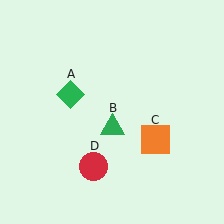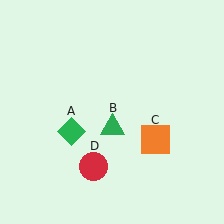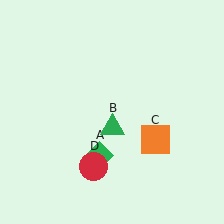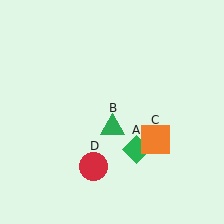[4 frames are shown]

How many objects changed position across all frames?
1 object changed position: green diamond (object A).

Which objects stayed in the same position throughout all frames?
Green triangle (object B) and orange square (object C) and red circle (object D) remained stationary.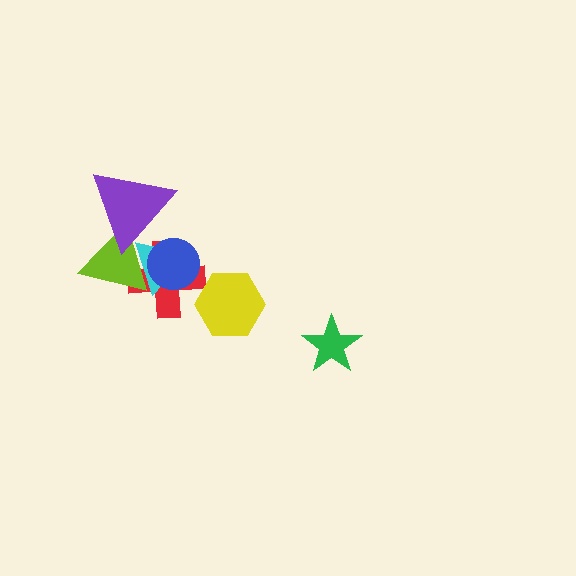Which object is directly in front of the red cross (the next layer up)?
The cyan triangle is directly in front of the red cross.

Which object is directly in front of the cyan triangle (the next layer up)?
The lime triangle is directly in front of the cyan triangle.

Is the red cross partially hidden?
Yes, it is partially covered by another shape.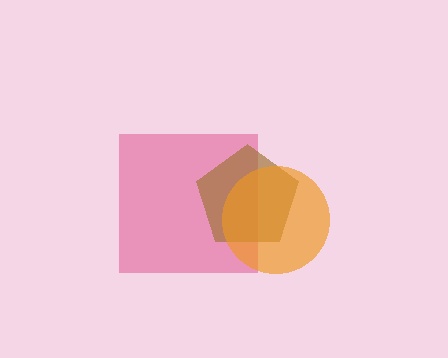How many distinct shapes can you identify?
There are 3 distinct shapes: a pink square, a brown pentagon, an orange circle.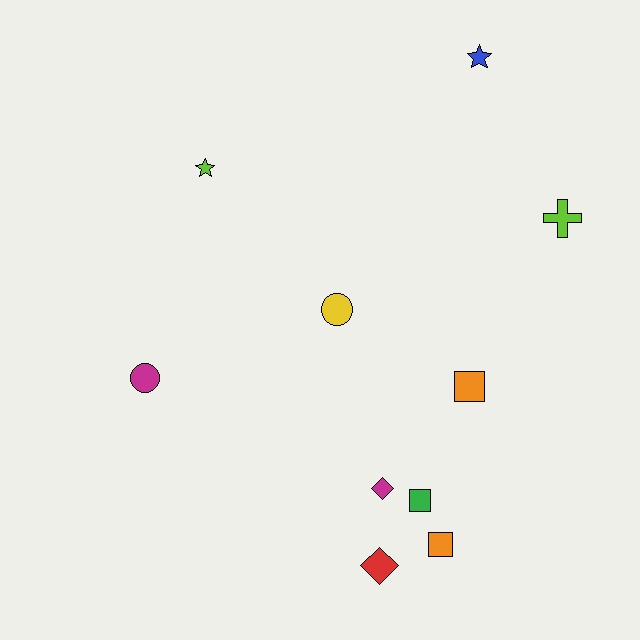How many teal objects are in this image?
There are no teal objects.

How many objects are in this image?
There are 10 objects.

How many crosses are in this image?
There is 1 cross.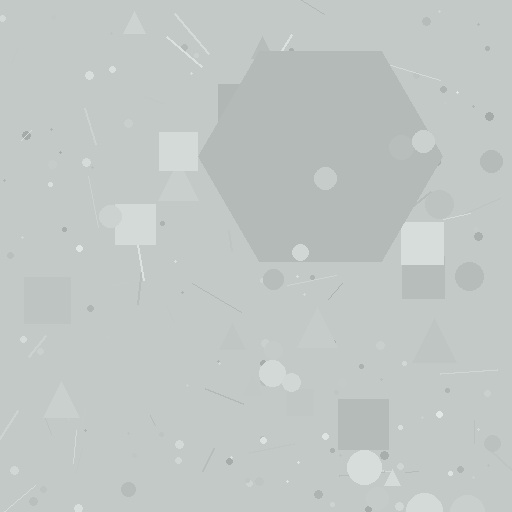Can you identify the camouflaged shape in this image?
The camouflaged shape is a hexagon.